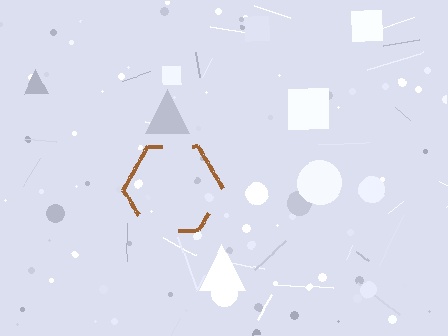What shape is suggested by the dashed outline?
The dashed outline suggests a hexagon.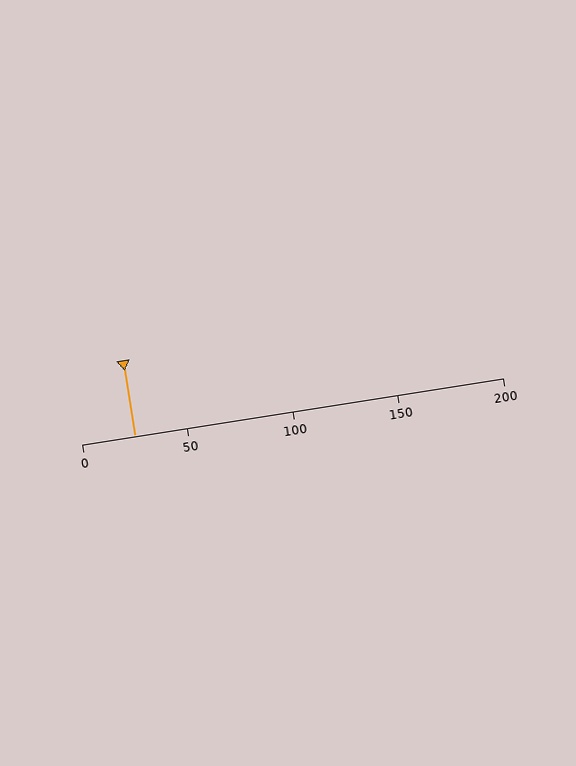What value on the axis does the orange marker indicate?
The marker indicates approximately 25.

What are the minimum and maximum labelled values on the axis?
The axis runs from 0 to 200.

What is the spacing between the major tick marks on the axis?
The major ticks are spaced 50 apart.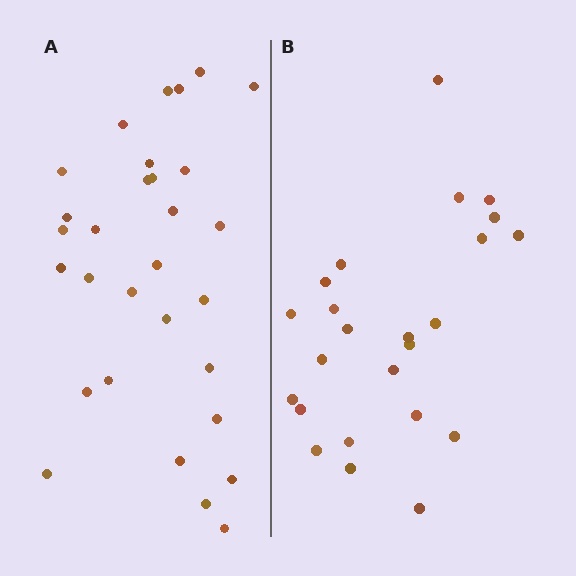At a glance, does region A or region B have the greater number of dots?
Region A (the left region) has more dots.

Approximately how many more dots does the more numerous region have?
Region A has about 6 more dots than region B.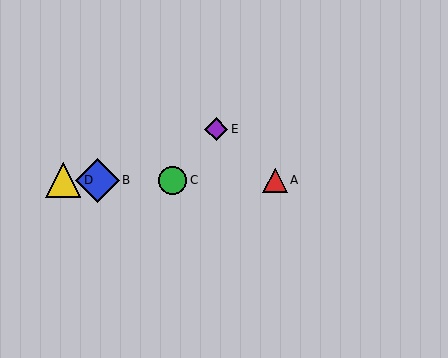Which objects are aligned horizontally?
Objects A, B, C, D are aligned horizontally.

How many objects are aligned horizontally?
4 objects (A, B, C, D) are aligned horizontally.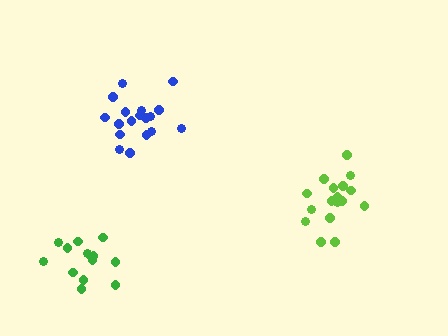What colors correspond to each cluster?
The clusters are colored: blue, lime, green.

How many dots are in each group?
Group 1: 18 dots, Group 2: 17 dots, Group 3: 14 dots (49 total).